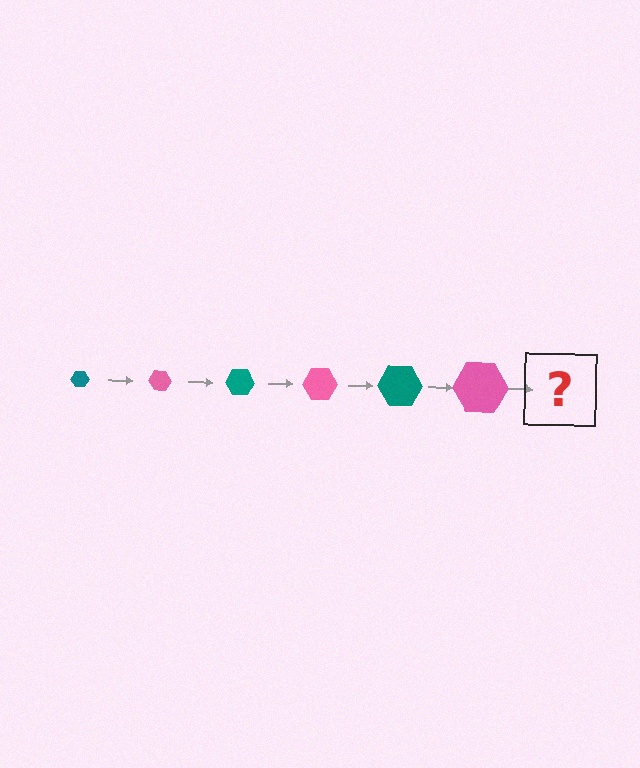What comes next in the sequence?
The next element should be a teal hexagon, larger than the previous one.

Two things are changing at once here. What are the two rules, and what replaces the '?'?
The two rules are that the hexagon grows larger each step and the color cycles through teal and pink. The '?' should be a teal hexagon, larger than the previous one.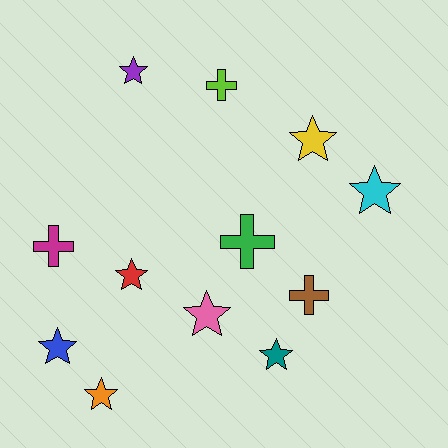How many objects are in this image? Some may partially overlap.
There are 12 objects.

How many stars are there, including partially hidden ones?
There are 8 stars.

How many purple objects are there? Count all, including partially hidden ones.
There is 1 purple object.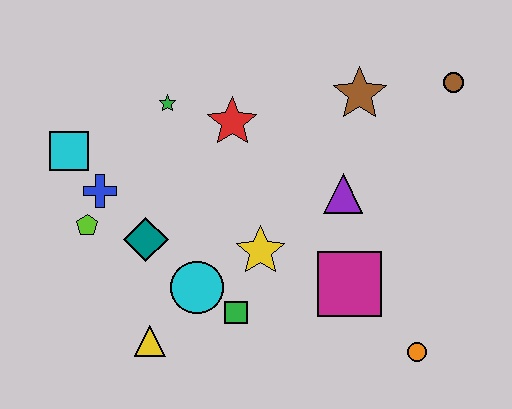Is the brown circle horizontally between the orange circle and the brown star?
No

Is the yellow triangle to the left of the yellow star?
Yes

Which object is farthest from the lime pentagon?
The brown circle is farthest from the lime pentagon.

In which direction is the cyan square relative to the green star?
The cyan square is to the left of the green star.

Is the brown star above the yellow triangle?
Yes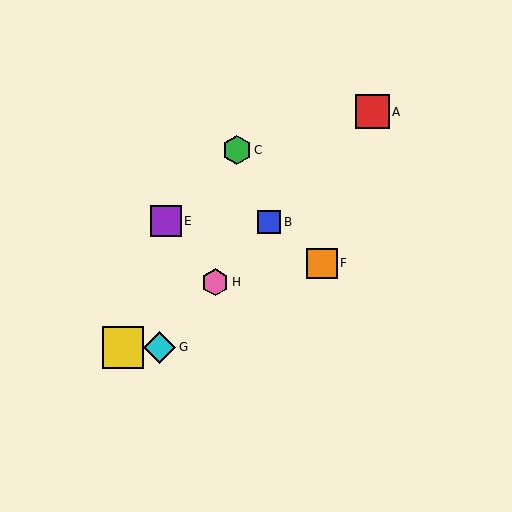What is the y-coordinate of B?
Object B is at y≈222.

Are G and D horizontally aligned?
Yes, both are at y≈347.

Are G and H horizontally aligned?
No, G is at y≈347 and H is at y≈282.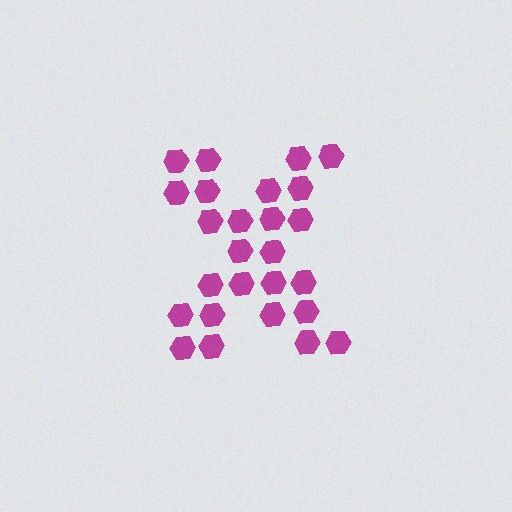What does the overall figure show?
The overall figure shows the letter X.